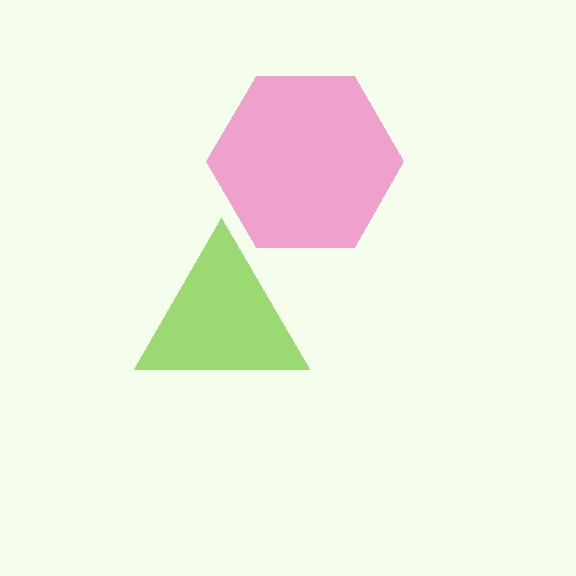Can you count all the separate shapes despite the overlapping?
Yes, there are 2 separate shapes.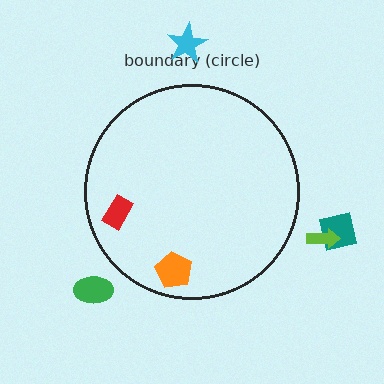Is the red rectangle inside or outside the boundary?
Inside.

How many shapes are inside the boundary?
2 inside, 4 outside.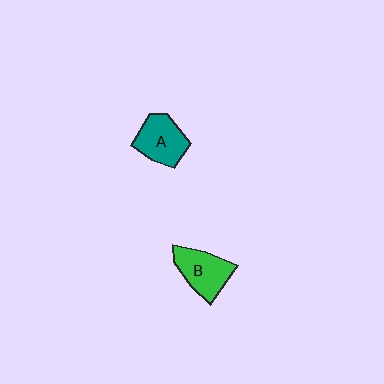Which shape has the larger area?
Shape B (green).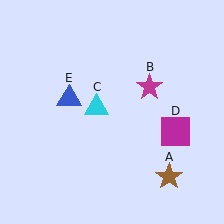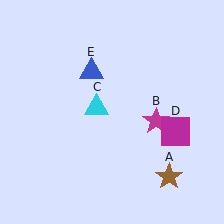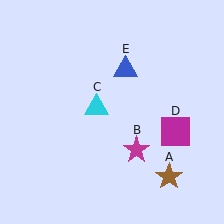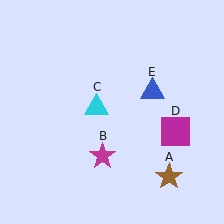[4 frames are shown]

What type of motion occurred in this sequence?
The magenta star (object B), blue triangle (object E) rotated clockwise around the center of the scene.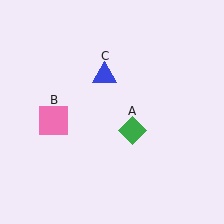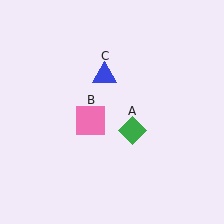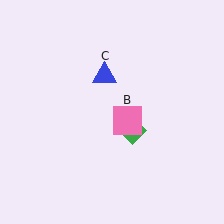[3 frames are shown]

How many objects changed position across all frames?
1 object changed position: pink square (object B).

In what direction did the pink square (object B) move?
The pink square (object B) moved right.